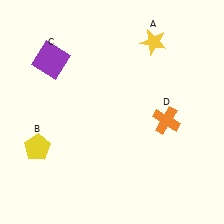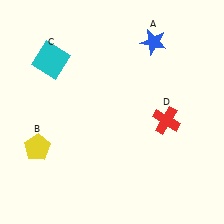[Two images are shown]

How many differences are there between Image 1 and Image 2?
There are 3 differences between the two images.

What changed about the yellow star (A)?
In Image 1, A is yellow. In Image 2, it changed to blue.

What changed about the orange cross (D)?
In Image 1, D is orange. In Image 2, it changed to red.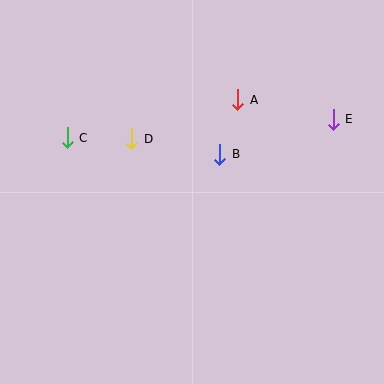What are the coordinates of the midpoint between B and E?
The midpoint between B and E is at (276, 137).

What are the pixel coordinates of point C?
Point C is at (67, 138).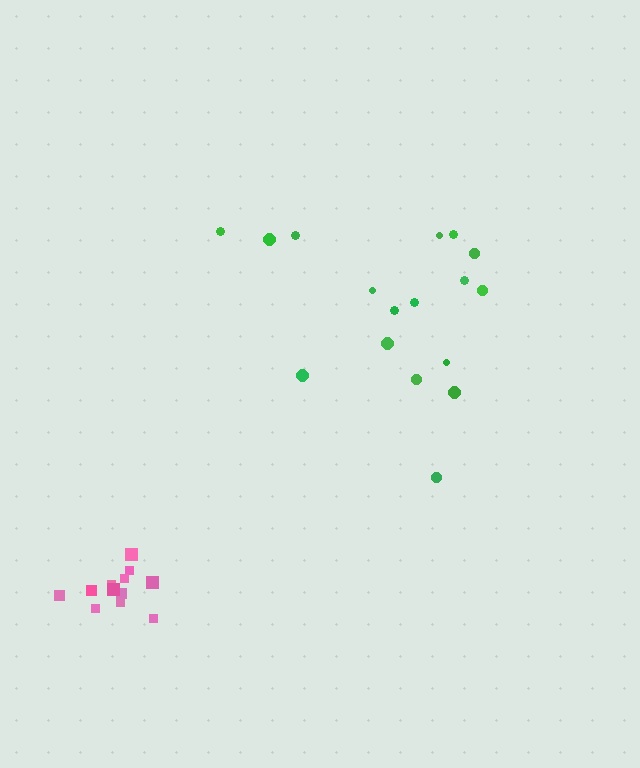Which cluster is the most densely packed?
Pink.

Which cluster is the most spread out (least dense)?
Green.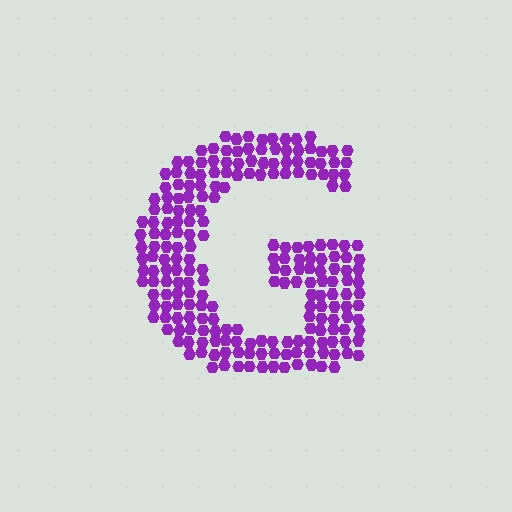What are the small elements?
The small elements are hexagons.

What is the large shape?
The large shape is the letter G.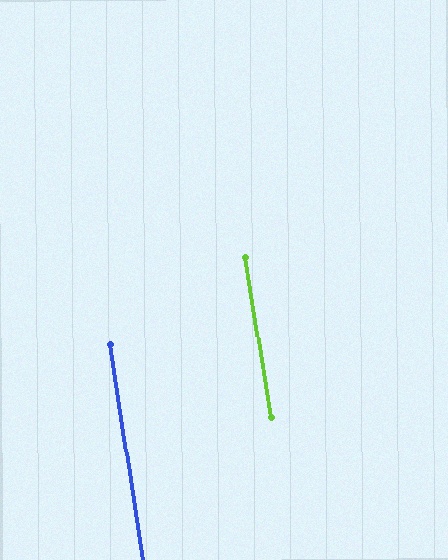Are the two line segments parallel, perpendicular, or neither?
Parallel — their directions differ by only 0.3°.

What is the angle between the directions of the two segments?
Approximately 0 degrees.